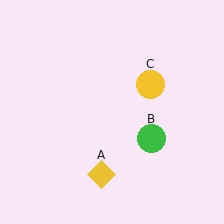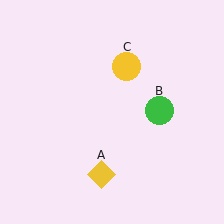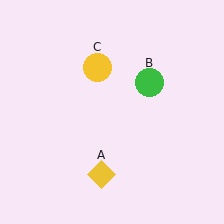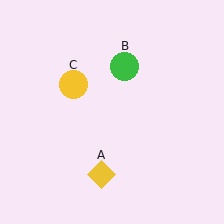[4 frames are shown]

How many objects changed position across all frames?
2 objects changed position: green circle (object B), yellow circle (object C).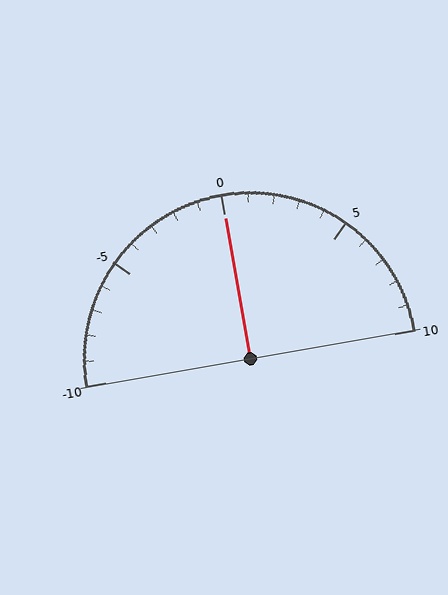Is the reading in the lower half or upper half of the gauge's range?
The reading is in the upper half of the range (-10 to 10).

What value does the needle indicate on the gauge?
The needle indicates approximately 0.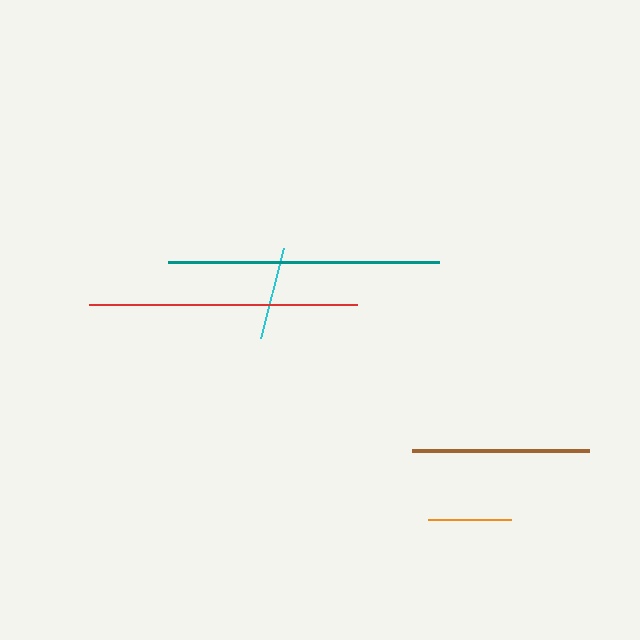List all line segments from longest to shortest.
From longest to shortest: teal, red, brown, cyan, orange.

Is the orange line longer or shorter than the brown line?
The brown line is longer than the orange line.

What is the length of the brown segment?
The brown segment is approximately 177 pixels long.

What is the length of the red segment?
The red segment is approximately 269 pixels long.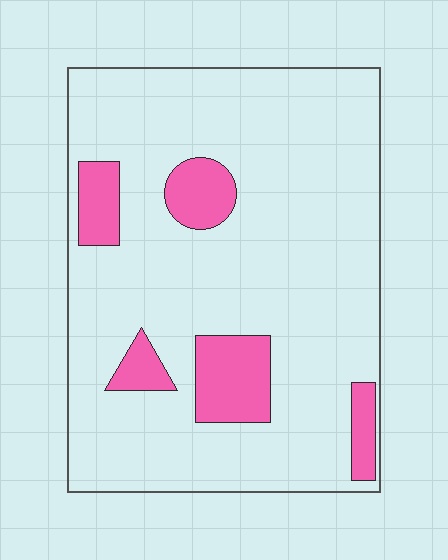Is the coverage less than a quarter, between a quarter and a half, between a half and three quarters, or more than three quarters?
Less than a quarter.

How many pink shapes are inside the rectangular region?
5.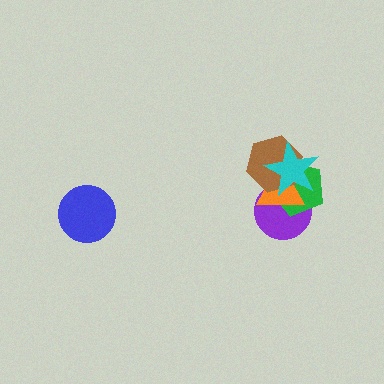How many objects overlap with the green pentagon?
4 objects overlap with the green pentagon.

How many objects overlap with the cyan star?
4 objects overlap with the cyan star.